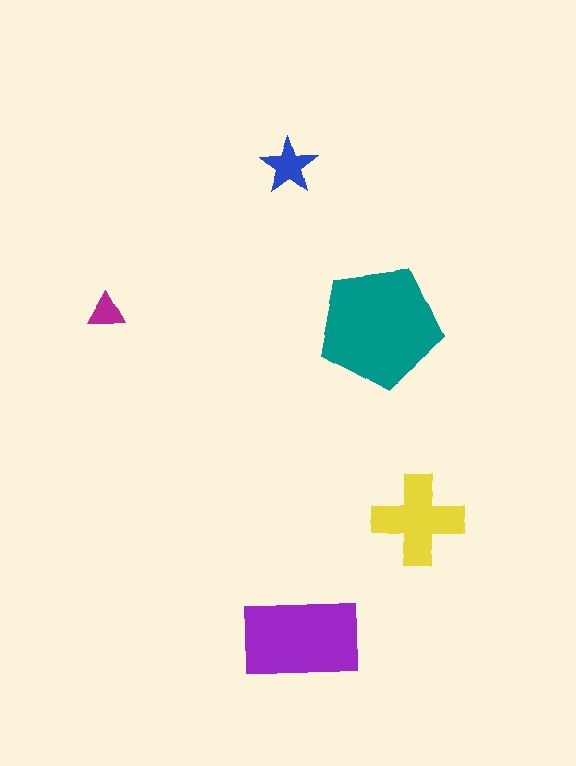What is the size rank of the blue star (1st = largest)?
4th.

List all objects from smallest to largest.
The magenta triangle, the blue star, the yellow cross, the purple rectangle, the teal pentagon.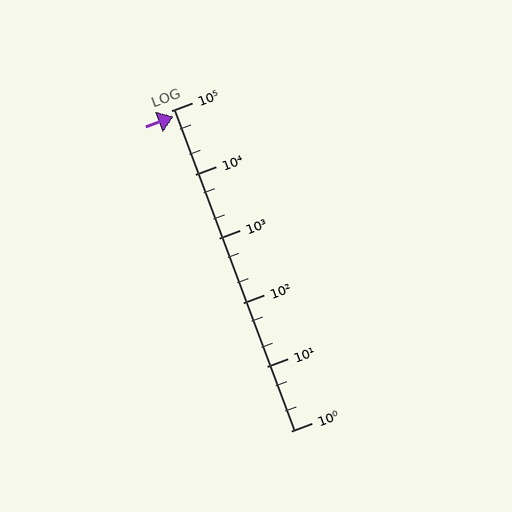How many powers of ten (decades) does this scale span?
The scale spans 5 decades, from 1 to 100000.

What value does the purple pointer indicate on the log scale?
The pointer indicates approximately 81000.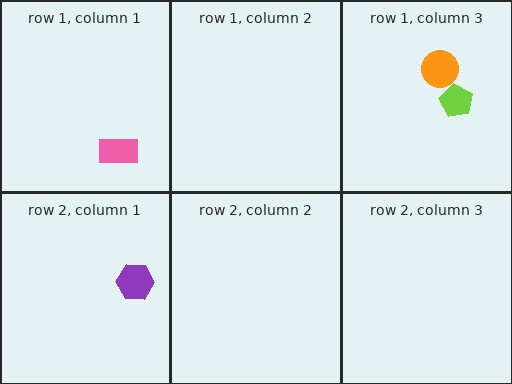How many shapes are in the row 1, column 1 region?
1.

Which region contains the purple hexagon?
The row 2, column 1 region.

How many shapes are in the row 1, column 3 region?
2.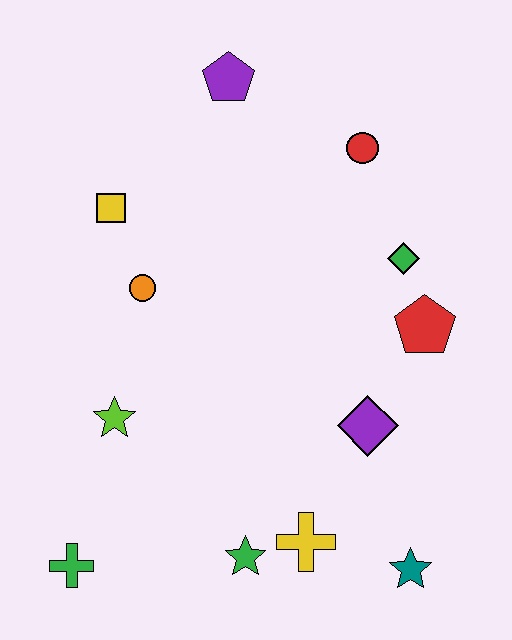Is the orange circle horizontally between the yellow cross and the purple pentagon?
No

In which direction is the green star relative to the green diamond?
The green star is below the green diamond.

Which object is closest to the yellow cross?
The green star is closest to the yellow cross.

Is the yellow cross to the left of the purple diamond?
Yes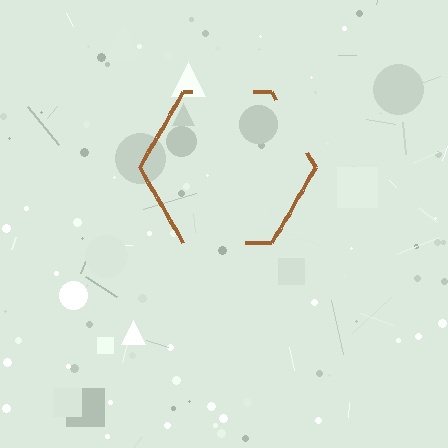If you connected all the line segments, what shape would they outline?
They would outline a hexagon.